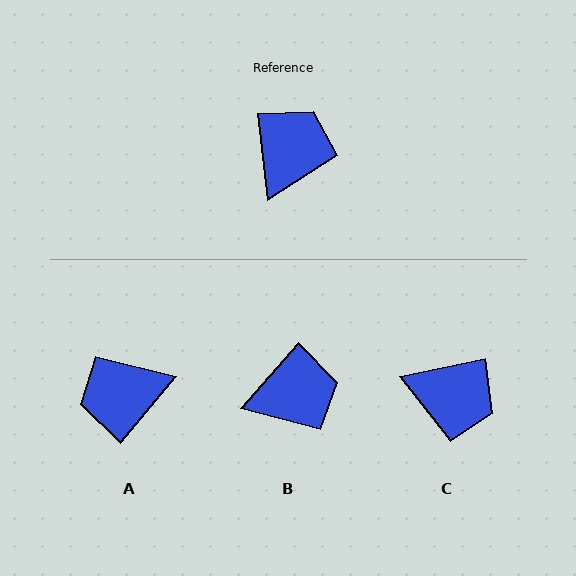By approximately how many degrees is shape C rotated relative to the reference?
Approximately 85 degrees clockwise.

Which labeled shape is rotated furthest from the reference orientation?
A, about 134 degrees away.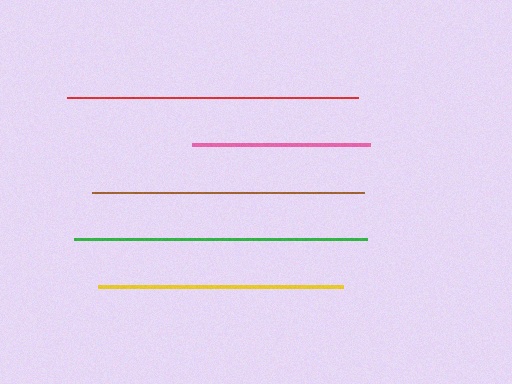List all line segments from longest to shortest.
From longest to shortest: green, red, brown, yellow, pink.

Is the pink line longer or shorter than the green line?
The green line is longer than the pink line.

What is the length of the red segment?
The red segment is approximately 291 pixels long.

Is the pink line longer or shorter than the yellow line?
The yellow line is longer than the pink line.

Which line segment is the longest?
The green line is the longest at approximately 293 pixels.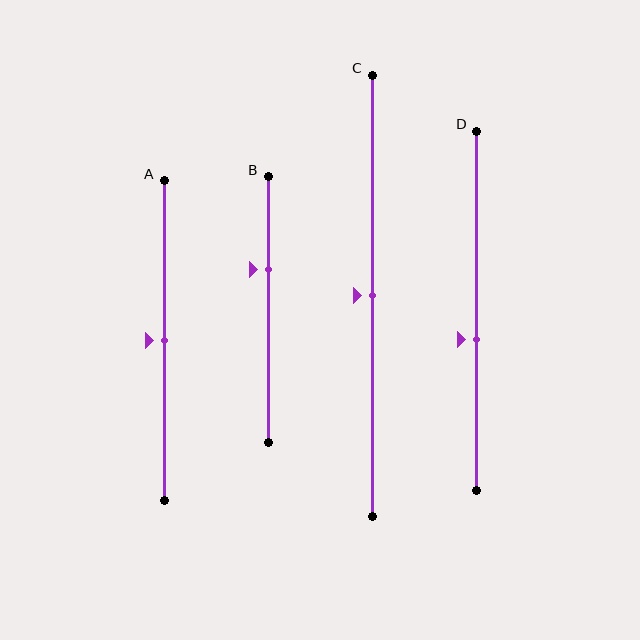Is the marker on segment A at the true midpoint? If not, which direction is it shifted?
Yes, the marker on segment A is at the true midpoint.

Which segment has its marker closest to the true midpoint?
Segment A has its marker closest to the true midpoint.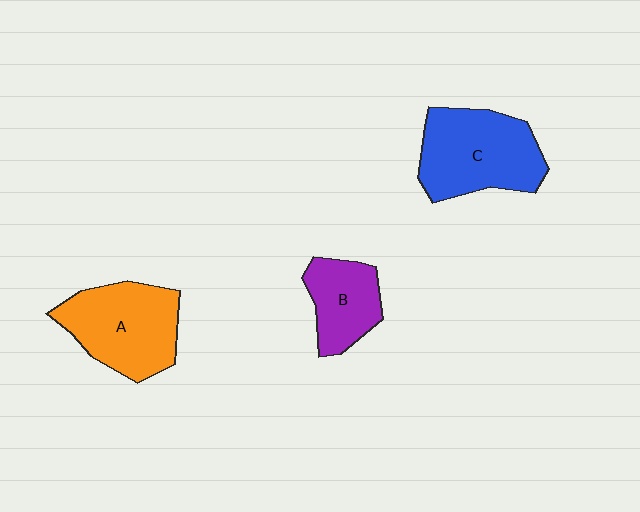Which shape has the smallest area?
Shape B (purple).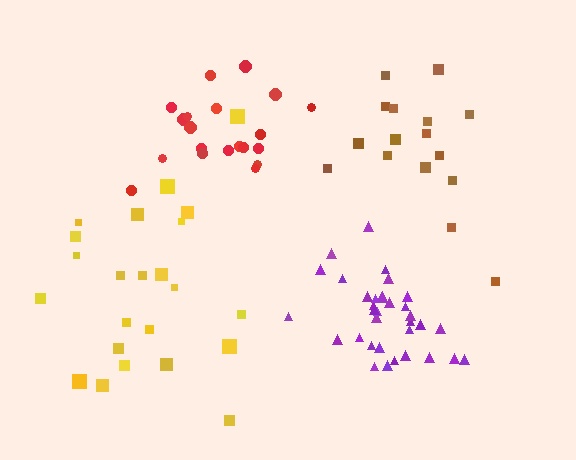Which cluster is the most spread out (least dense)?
Yellow.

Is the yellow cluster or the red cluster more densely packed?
Red.